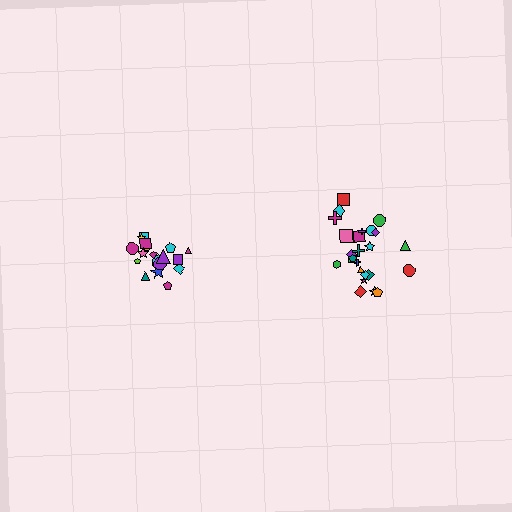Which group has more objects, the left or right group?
The right group.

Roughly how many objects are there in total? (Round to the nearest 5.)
Roughly 45 objects in total.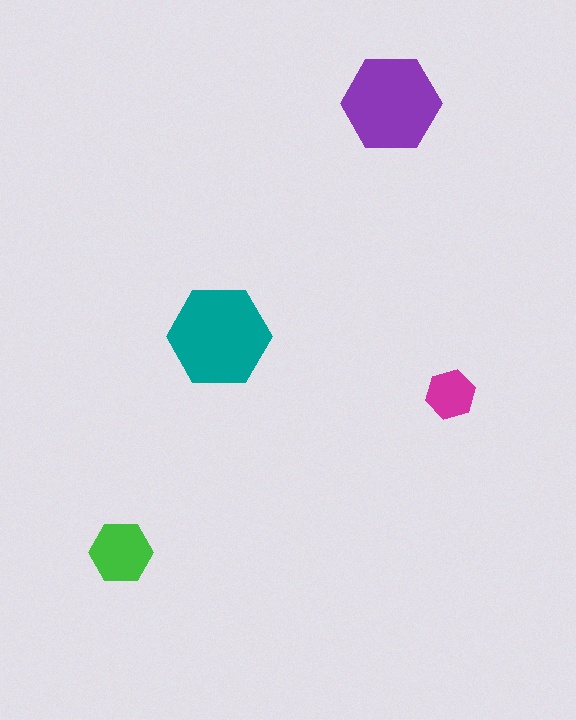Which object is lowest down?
The green hexagon is bottommost.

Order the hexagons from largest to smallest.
the teal one, the purple one, the green one, the magenta one.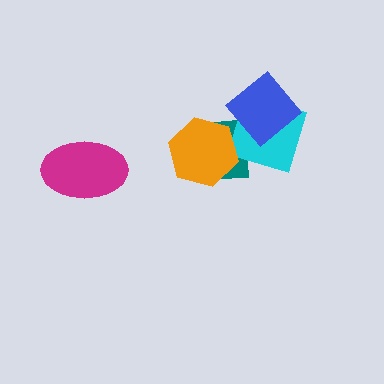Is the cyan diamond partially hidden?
Yes, it is partially covered by another shape.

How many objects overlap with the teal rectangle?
2 objects overlap with the teal rectangle.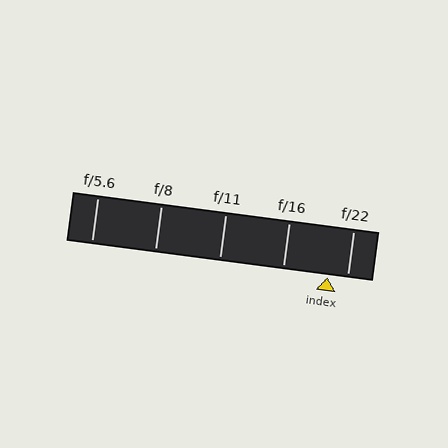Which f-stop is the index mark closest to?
The index mark is closest to f/22.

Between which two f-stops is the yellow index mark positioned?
The index mark is between f/16 and f/22.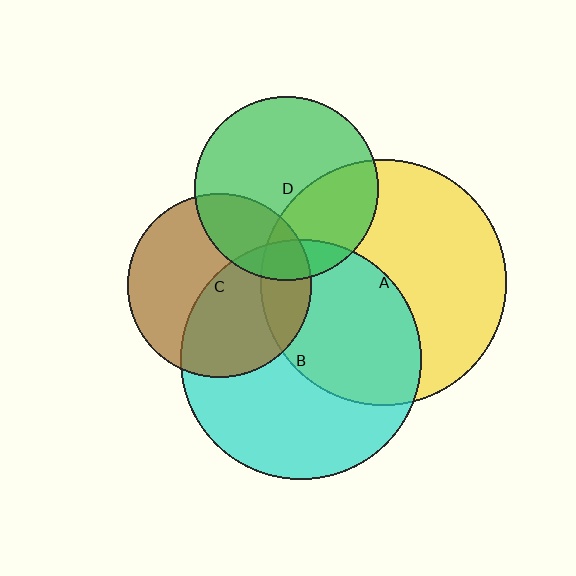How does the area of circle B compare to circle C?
Approximately 1.7 times.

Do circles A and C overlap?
Yes.